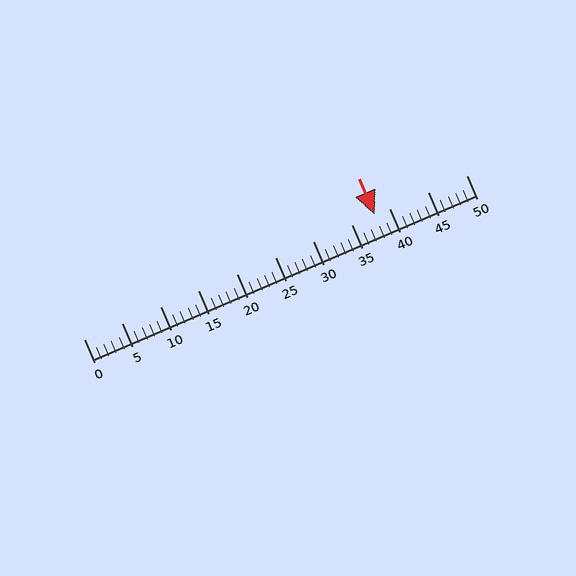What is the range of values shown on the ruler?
The ruler shows values from 0 to 50.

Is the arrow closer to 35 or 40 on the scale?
The arrow is closer to 40.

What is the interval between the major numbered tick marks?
The major tick marks are spaced 5 units apart.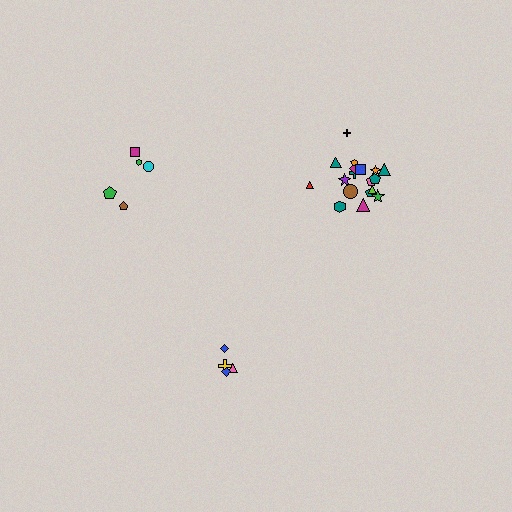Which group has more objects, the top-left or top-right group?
The top-right group.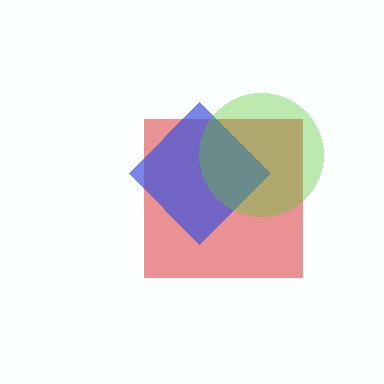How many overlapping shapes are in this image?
There are 3 overlapping shapes in the image.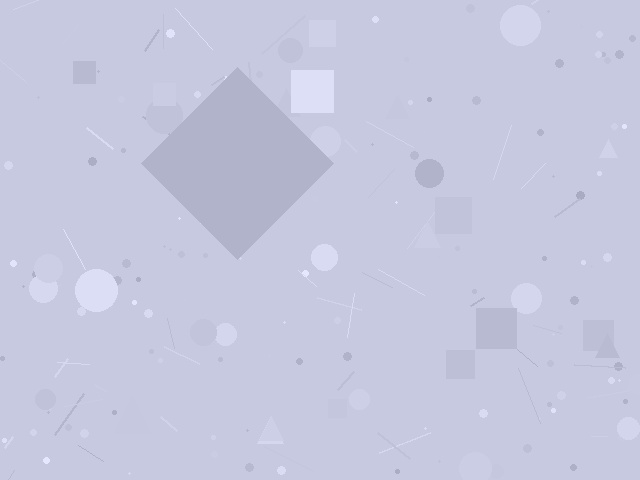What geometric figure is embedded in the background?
A diamond is embedded in the background.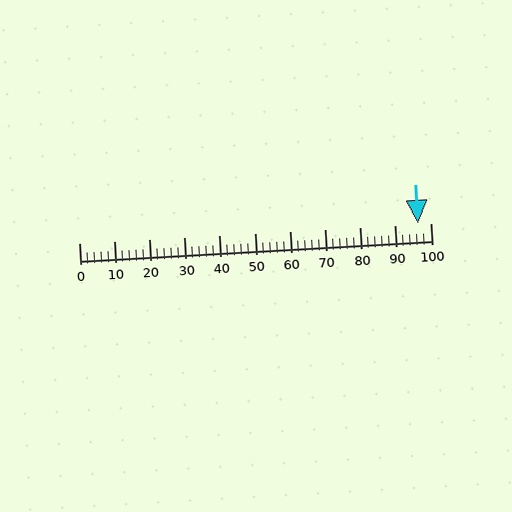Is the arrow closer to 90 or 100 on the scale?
The arrow is closer to 100.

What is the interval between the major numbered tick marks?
The major tick marks are spaced 10 units apart.